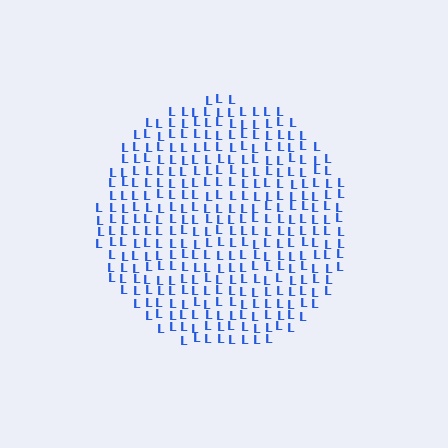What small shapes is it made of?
It is made of small letter L's.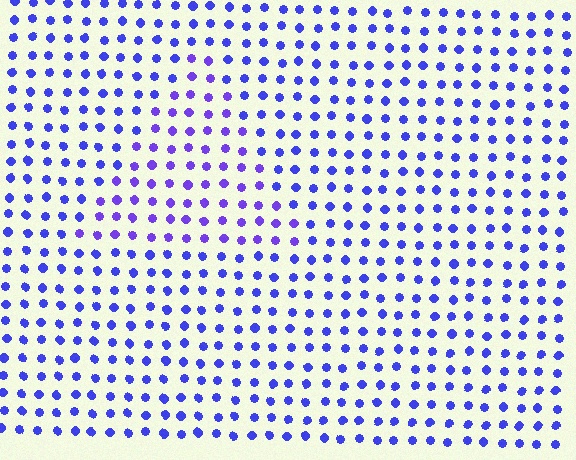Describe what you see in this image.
The image is filled with small blue elements in a uniform arrangement. A triangle-shaped region is visible where the elements are tinted to a slightly different hue, forming a subtle color boundary.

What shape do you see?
I see a triangle.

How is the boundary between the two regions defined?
The boundary is defined purely by a slight shift in hue (about 21 degrees). Spacing, size, and orientation are identical on both sides.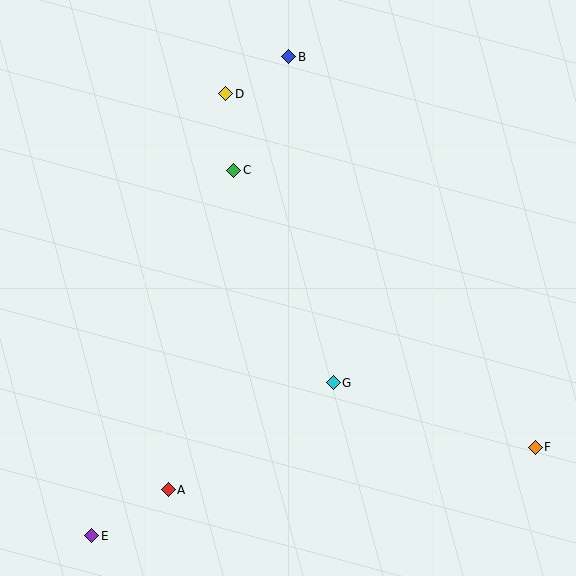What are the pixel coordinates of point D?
Point D is at (226, 94).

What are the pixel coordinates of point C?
Point C is at (234, 170).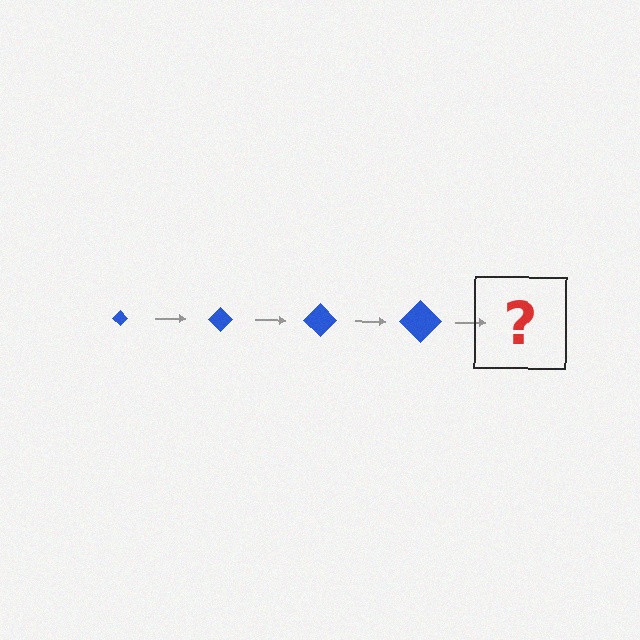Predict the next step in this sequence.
The next step is a blue diamond, larger than the previous one.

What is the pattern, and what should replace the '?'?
The pattern is that the diamond gets progressively larger each step. The '?' should be a blue diamond, larger than the previous one.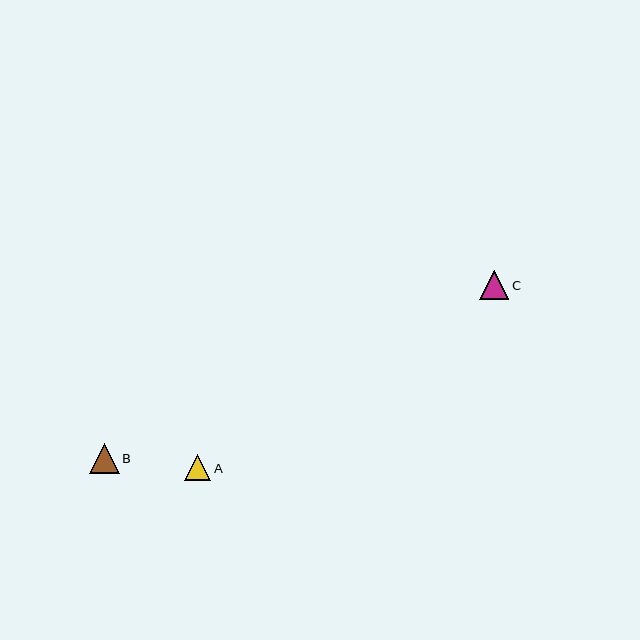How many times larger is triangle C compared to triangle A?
Triangle C is approximately 1.1 times the size of triangle A.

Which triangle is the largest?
Triangle B is the largest with a size of approximately 30 pixels.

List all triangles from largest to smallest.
From largest to smallest: B, C, A.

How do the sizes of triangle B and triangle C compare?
Triangle B and triangle C are approximately the same size.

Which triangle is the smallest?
Triangle A is the smallest with a size of approximately 26 pixels.